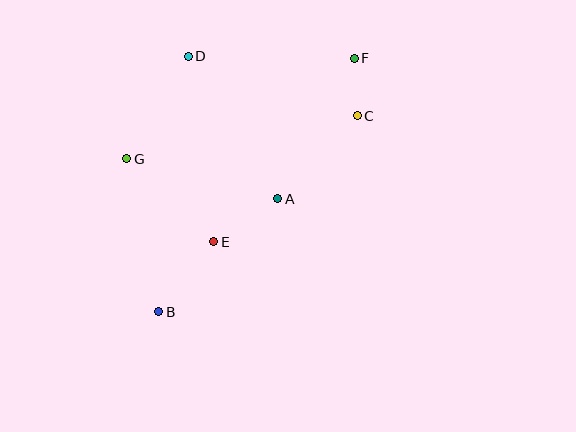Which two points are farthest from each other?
Points B and F are farthest from each other.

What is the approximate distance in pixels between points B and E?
The distance between B and E is approximately 89 pixels.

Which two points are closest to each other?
Points C and F are closest to each other.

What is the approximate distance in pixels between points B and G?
The distance between B and G is approximately 156 pixels.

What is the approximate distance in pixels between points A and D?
The distance between A and D is approximately 168 pixels.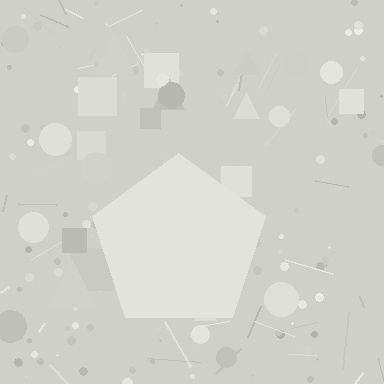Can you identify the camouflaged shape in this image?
The camouflaged shape is a pentagon.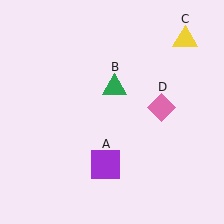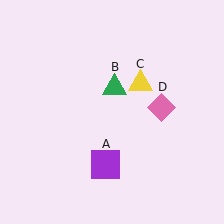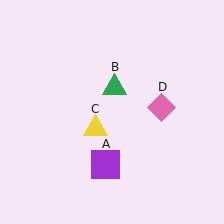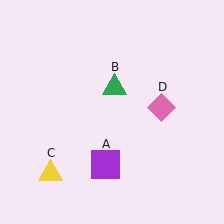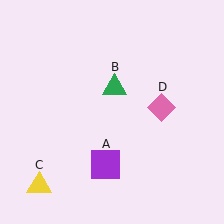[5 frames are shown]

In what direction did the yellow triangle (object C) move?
The yellow triangle (object C) moved down and to the left.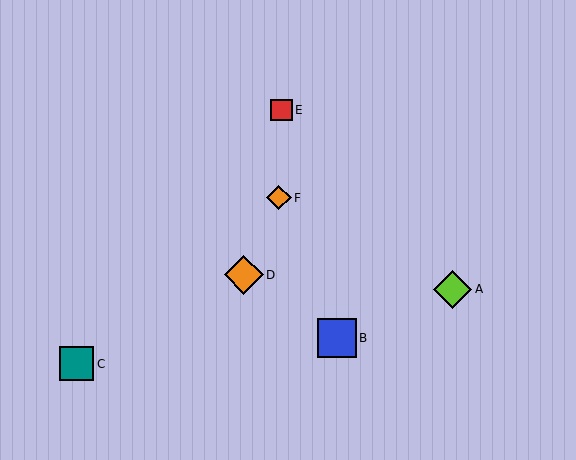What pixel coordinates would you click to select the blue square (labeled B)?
Click at (337, 338) to select the blue square B.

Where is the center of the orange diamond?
The center of the orange diamond is at (279, 198).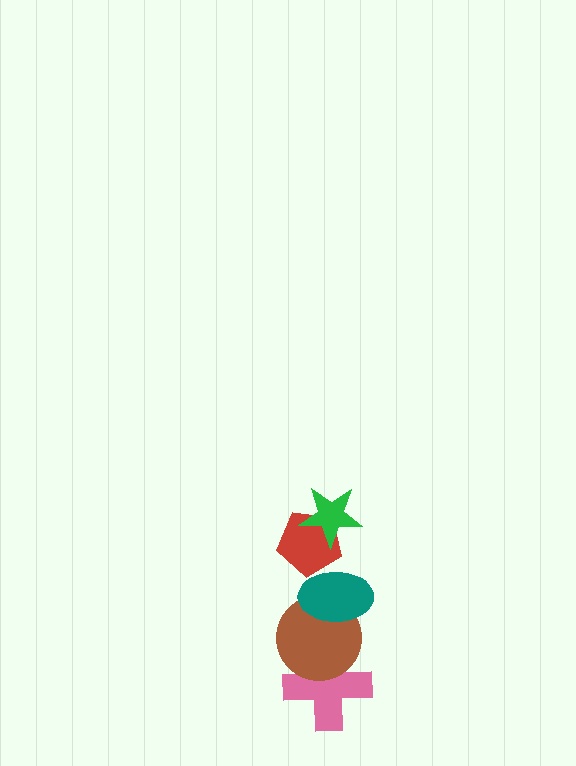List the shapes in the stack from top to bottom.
From top to bottom: the green star, the red pentagon, the teal ellipse, the brown circle, the pink cross.